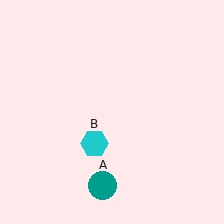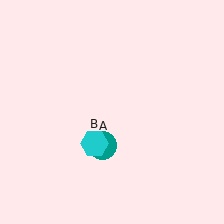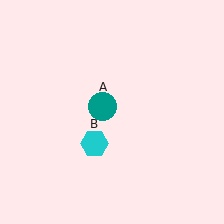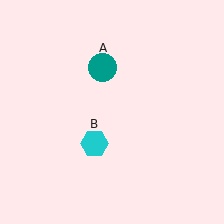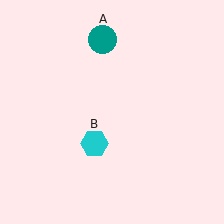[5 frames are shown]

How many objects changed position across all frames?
1 object changed position: teal circle (object A).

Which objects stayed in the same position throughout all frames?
Cyan hexagon (object B) remained stationary.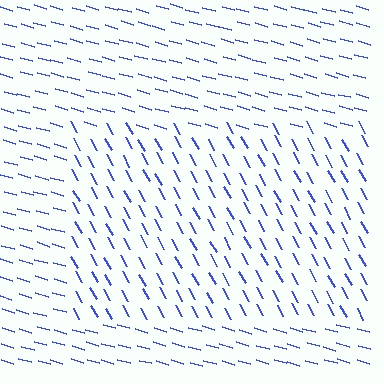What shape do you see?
I see a rectangle.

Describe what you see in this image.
The image is filled with small blue line segments. A rectangle region in the image has lines oriented differently from the surrounding lines, creating a visible texture boundary.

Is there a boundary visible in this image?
Yes, there is a texture boundary formed by a change in line orientation.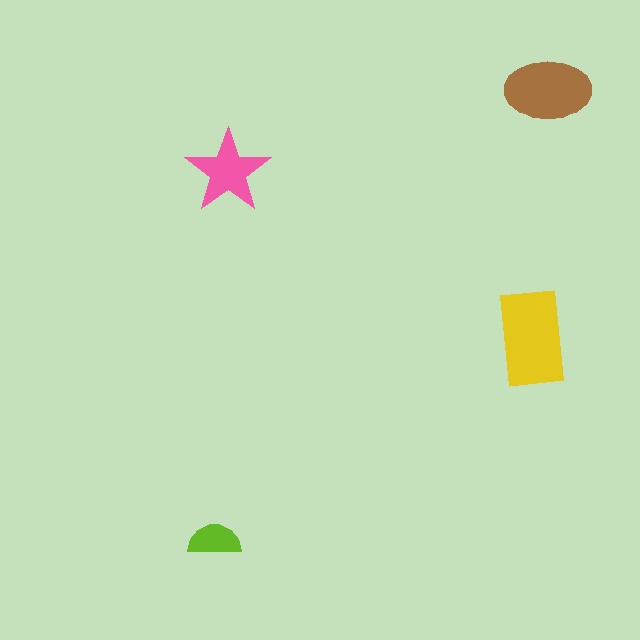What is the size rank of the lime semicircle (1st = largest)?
4th.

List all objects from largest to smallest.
The yellow rectangle, the brown ellipse, the pink star, the lime semicircle.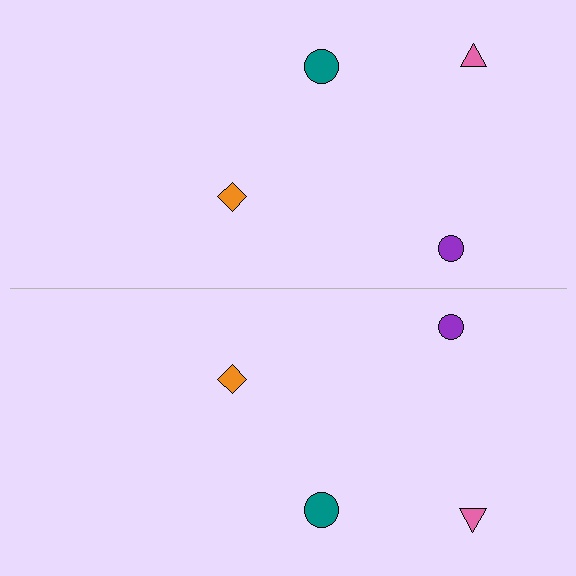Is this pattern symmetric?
Yes, this pattern has bilateral (reflection) symmetry.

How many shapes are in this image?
There are 8 shapes in this image.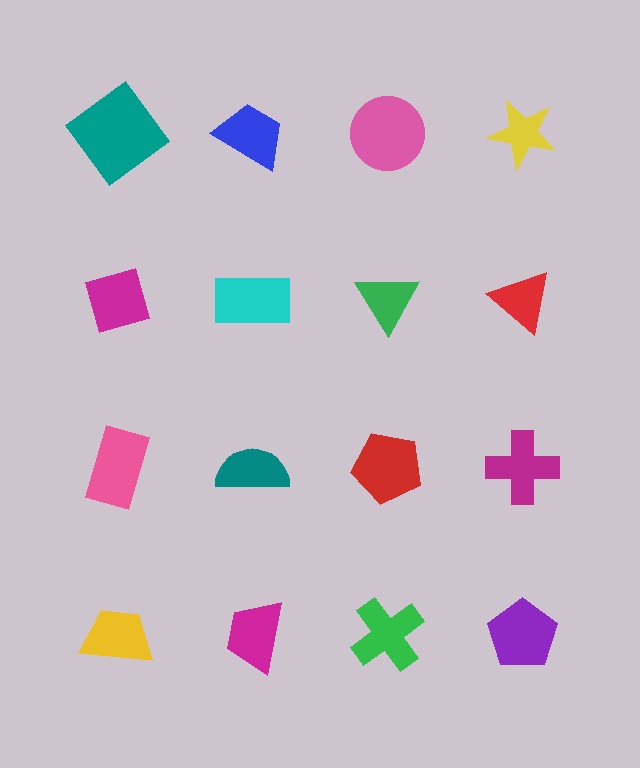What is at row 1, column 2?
A blue trapezoid.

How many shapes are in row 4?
4 shapes.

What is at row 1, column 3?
A pink circle.